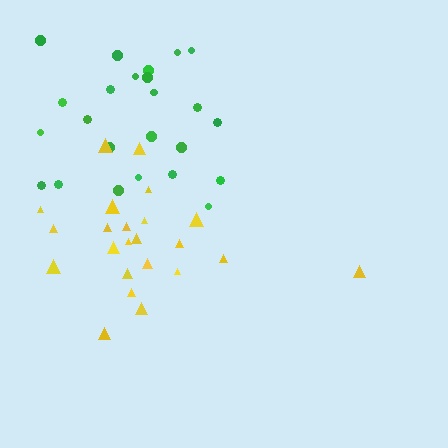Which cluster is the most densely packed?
Yellow.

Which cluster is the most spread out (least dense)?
Green.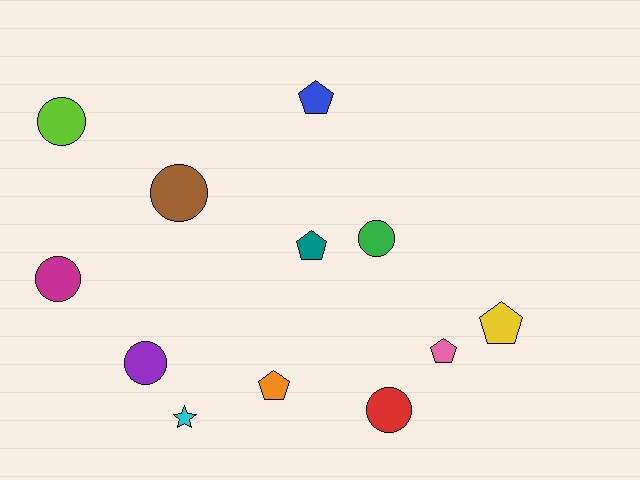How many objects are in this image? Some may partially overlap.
There are 12 objects.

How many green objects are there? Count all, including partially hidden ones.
There is 1 green object.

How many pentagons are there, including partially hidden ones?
There are 5 pentagons.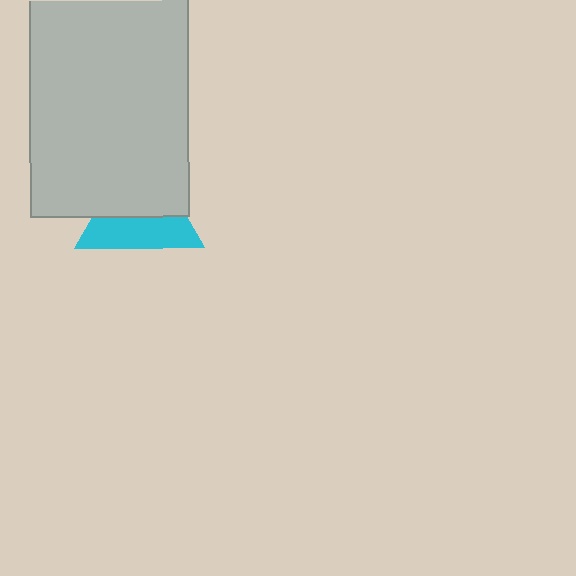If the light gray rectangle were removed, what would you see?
You would see the complete cyan triangle.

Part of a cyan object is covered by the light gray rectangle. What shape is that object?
It is a triangle.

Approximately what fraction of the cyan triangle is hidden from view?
Roughly 54% of the cyan triangle is hidden behind the light gray rectangle.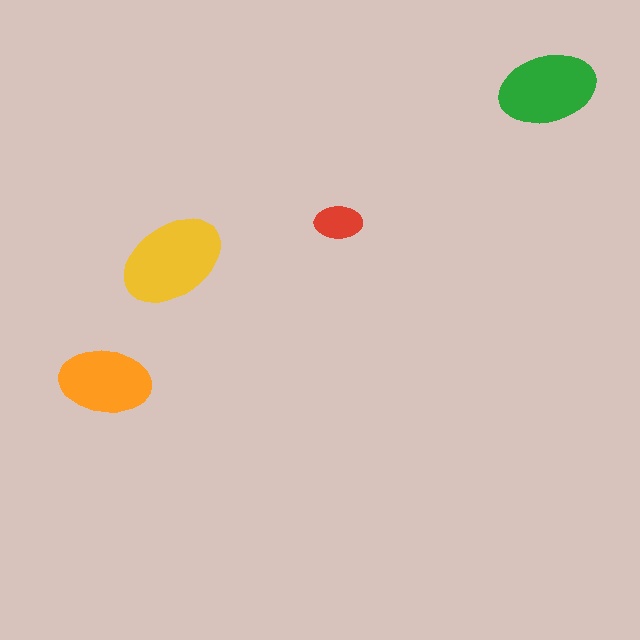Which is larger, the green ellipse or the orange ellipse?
The green one.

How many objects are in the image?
There are 4 objects in the image.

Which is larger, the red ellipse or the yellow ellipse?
The yellow one.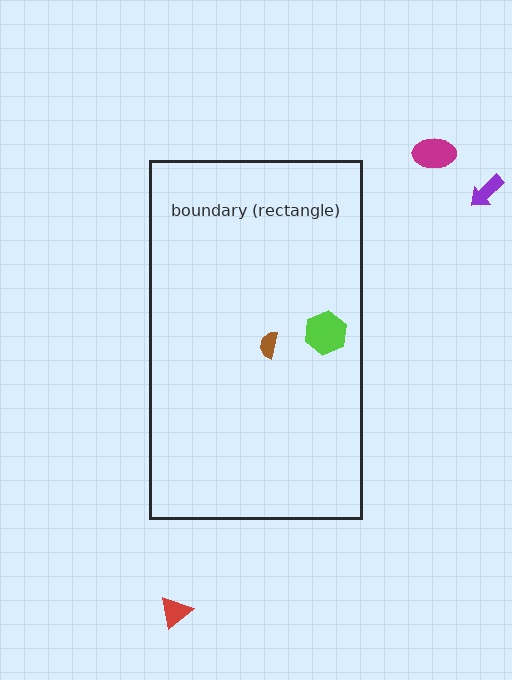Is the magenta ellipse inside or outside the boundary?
Outside.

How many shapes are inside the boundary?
2 inside, 3 outside.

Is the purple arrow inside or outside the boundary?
Outside.